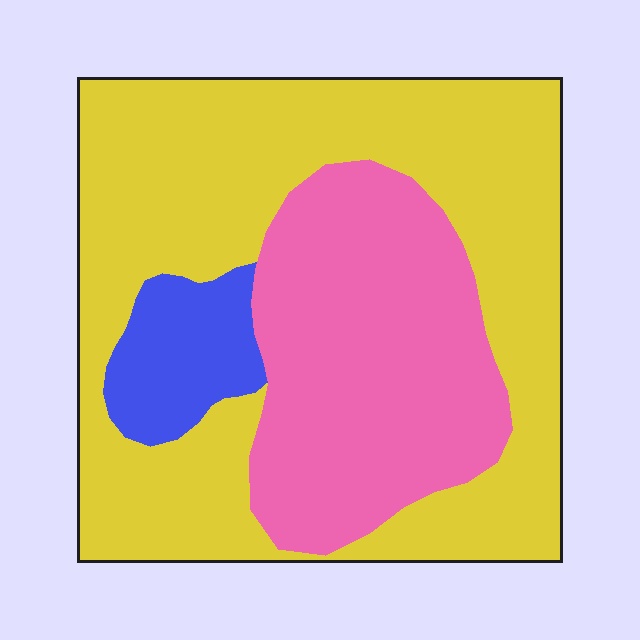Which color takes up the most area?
Yellow, at roughly 60%.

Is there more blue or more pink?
Pink.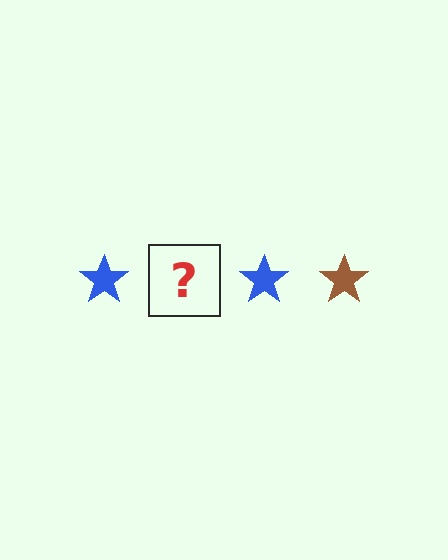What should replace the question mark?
The question mark should be replaced with a brown star.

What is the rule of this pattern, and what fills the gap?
The rule is that the pattern cycles through blue, brown stars. The gap should be filled with a brown star.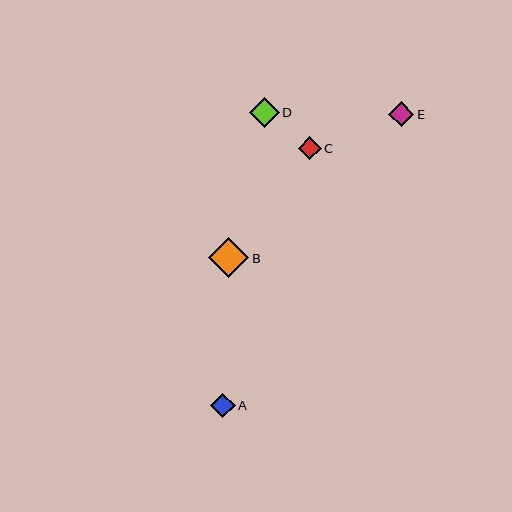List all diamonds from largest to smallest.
From largest to smallest: B, D, E, A, C.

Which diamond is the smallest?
Diamond C is the smallest with a size of approximately 23 pixels.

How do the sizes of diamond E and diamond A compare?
Diamond E and diamond A are approximately the same size.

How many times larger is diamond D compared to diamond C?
Diamond D is approximately 1.3 times the size of diamond C.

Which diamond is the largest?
Diamond B is the largest with a size of approximately 40 pixels.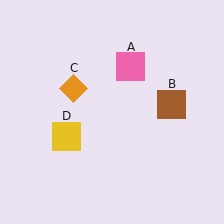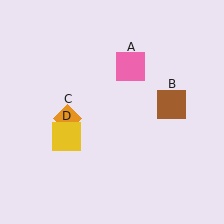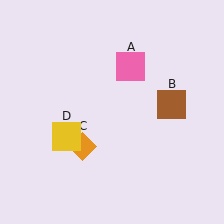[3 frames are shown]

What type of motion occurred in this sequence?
The orange diamond (object C) rotated counterclockwise around the center of the scene.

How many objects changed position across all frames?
1 object changed position: orange diamond (object C).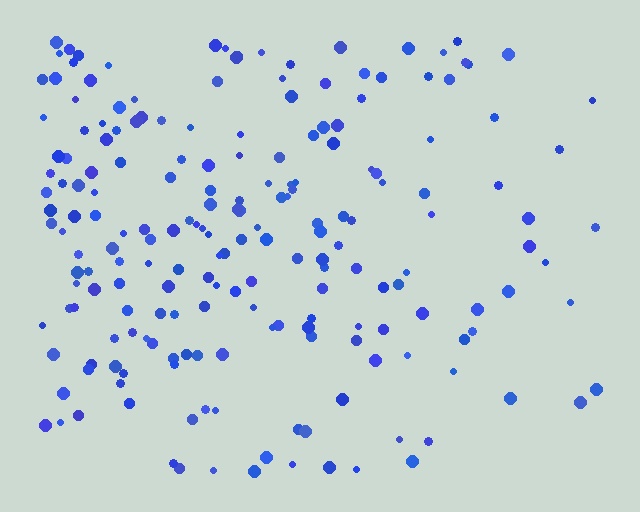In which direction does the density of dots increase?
From right to left, with the left side densest.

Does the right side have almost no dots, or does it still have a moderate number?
Still a moderate number, just noticeably fewer than the left.